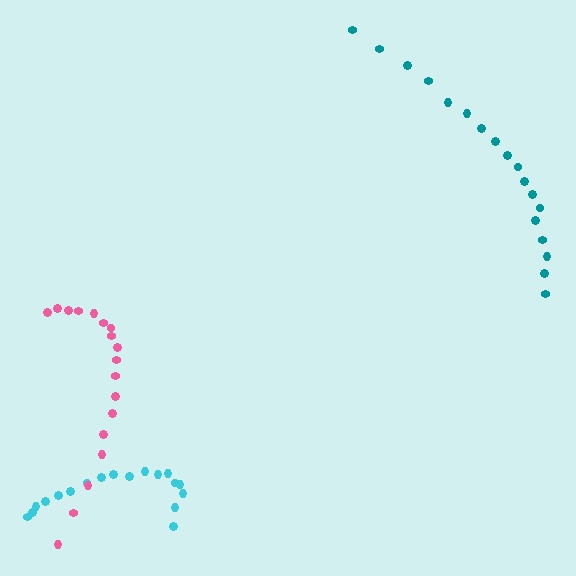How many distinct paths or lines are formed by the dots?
There are 3 distinct paths.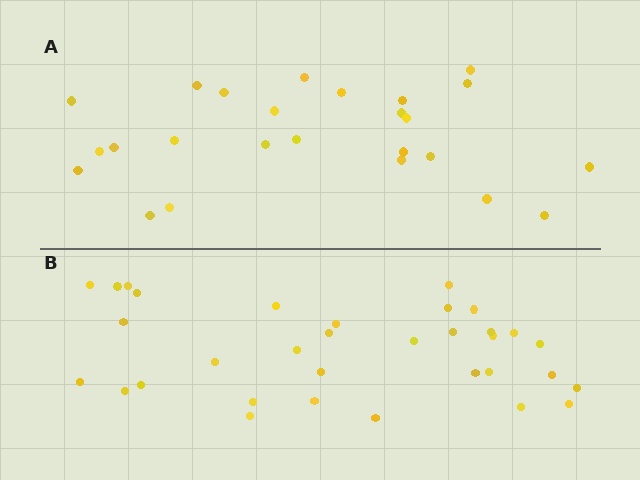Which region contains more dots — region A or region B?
Region B (the bottom region) has more dots.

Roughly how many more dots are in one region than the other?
Region B has roughly 8 or so more dots than region A.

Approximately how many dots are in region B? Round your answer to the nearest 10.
About 30 dots. (The exact count is 33, which rounds to 30.)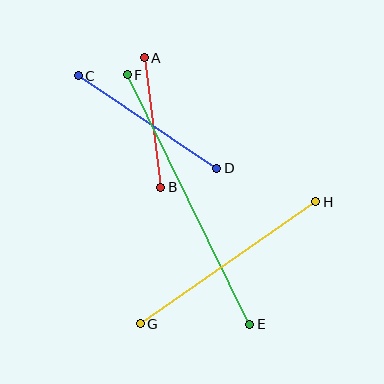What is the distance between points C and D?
The distance is approximately 167 pixels.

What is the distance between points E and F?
The distance is approximately 278 pixels.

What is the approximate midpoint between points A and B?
The midpoint is at approximately (153, 123) pixels.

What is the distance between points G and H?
The distance is approximately 214 pixels.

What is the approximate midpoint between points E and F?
The midpoint is at approximately (188, 199) pixels.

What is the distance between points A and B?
The distance is approximately 130 pixels.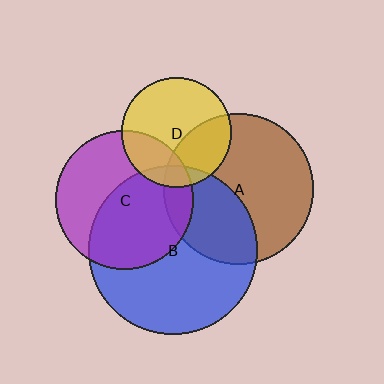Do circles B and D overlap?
Yes.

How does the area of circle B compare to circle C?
Approximately 1.5 times.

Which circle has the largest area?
Circle B (blue).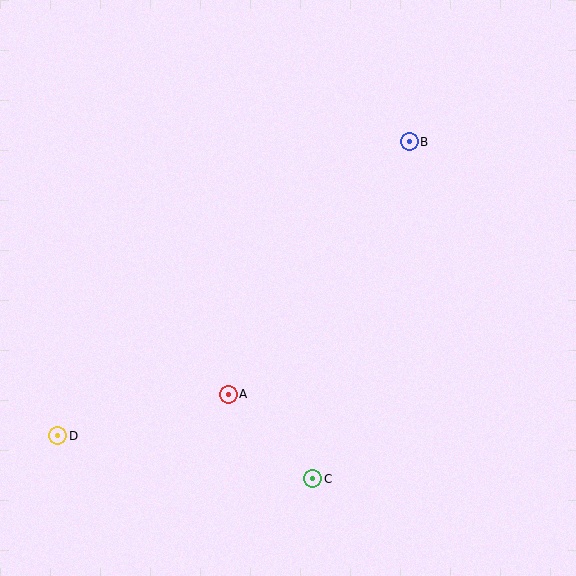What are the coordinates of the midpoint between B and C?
The midpoint between B and C is at (361, 310).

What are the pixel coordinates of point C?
Point C is at (313, 479).